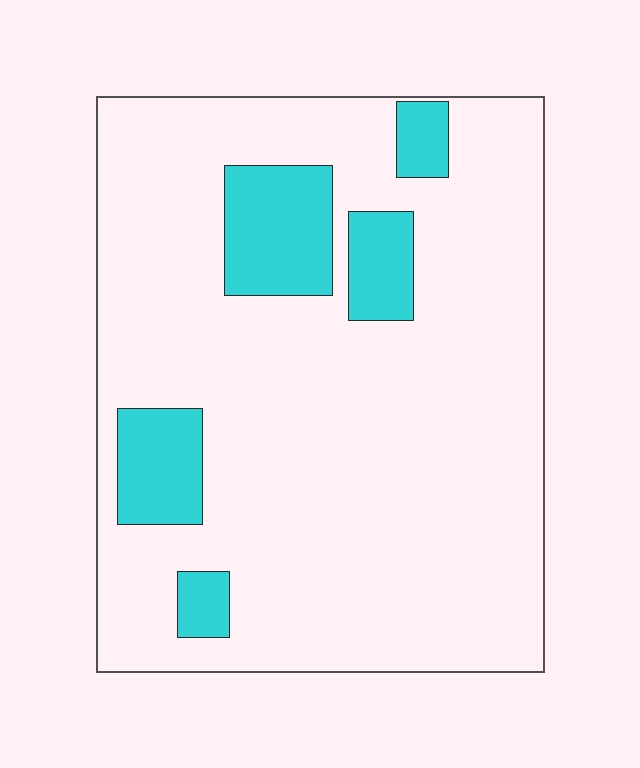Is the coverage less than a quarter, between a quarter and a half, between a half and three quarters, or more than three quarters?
Less than a quarter.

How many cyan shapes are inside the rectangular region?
5.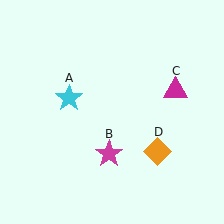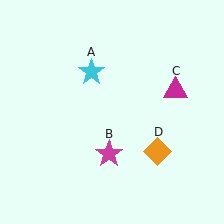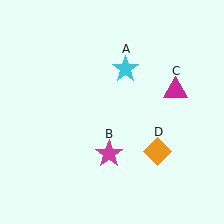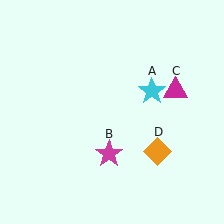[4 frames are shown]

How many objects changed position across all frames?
1 object changed position: cyan star (object A).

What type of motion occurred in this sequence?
The cyan star (object A) rotated clockwise around the center of the scene.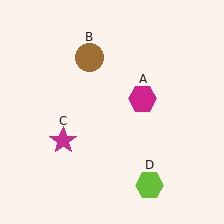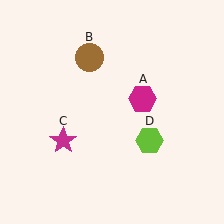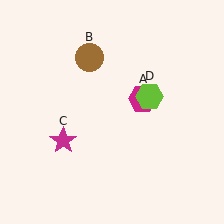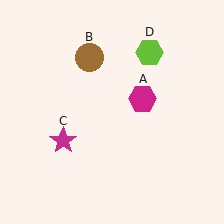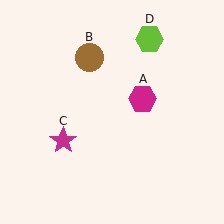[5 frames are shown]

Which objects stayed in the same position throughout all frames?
Magenta hexagon (object A) and brown circle (object B) and magenta star (object C) remained stationary.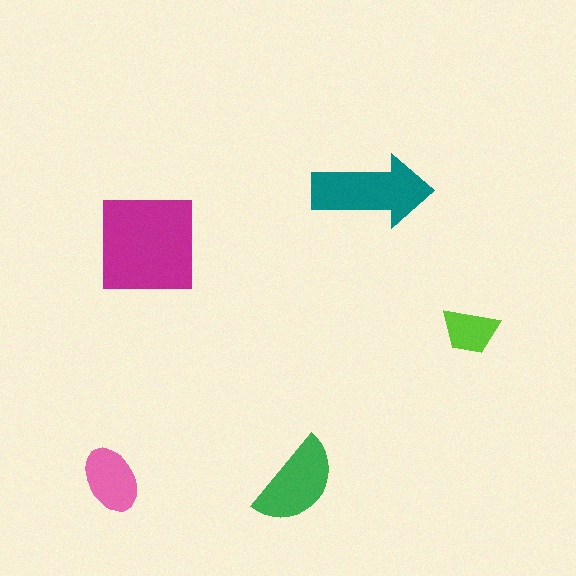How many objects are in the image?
There are 5 objects in the image.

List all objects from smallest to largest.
The lime trapezoid, the pink ellipse, the green semicircle, the teal arrow, the magenta square.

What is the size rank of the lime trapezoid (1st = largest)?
5th.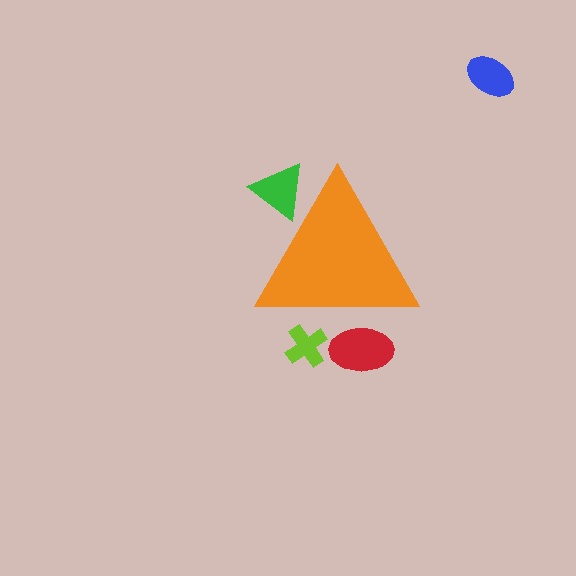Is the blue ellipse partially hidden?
No, the blue ellipse is fully visible.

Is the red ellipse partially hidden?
Yes, the red ellipse is partially hidden behind the orange triangle.